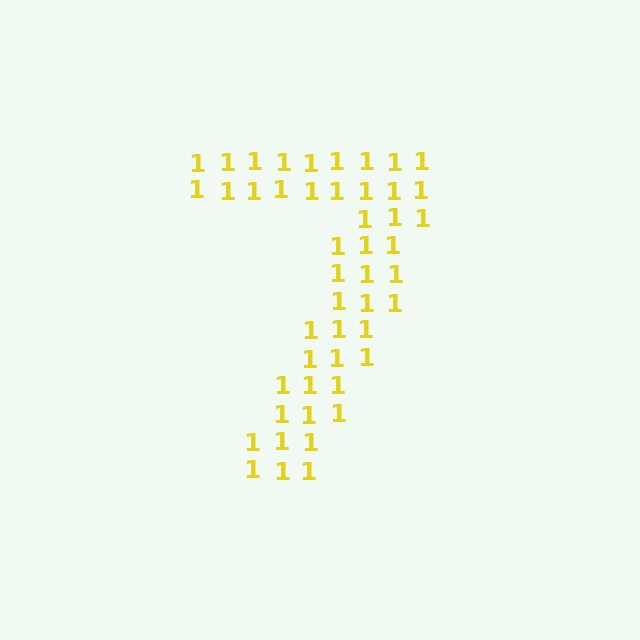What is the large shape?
The large shape is the digit 7.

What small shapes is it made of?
It is made of small digit 1's.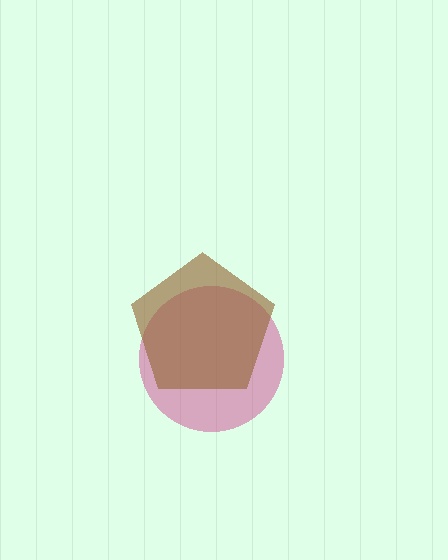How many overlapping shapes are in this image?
There are 2 overlapping shapes in the image.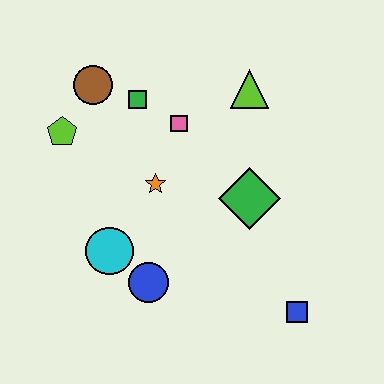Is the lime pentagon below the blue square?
No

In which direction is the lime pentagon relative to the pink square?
The lime pentagon is to the left of the pink square.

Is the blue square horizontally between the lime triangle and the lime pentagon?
No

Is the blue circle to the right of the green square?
Yes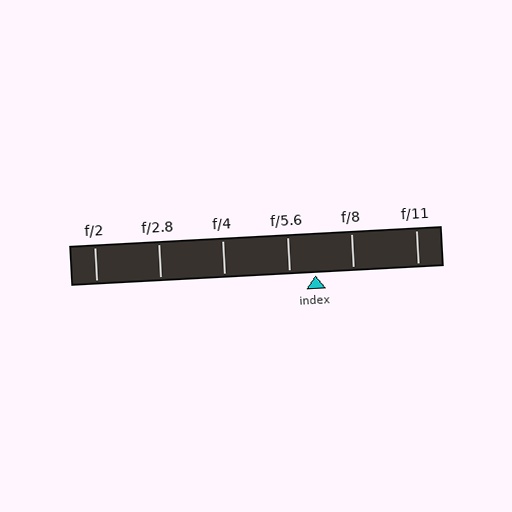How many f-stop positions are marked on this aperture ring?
There are 6 f-stop positions marked.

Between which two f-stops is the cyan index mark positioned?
The index mark is between f/5.6 and f/8.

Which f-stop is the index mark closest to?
The index mark is closest to f/5.6.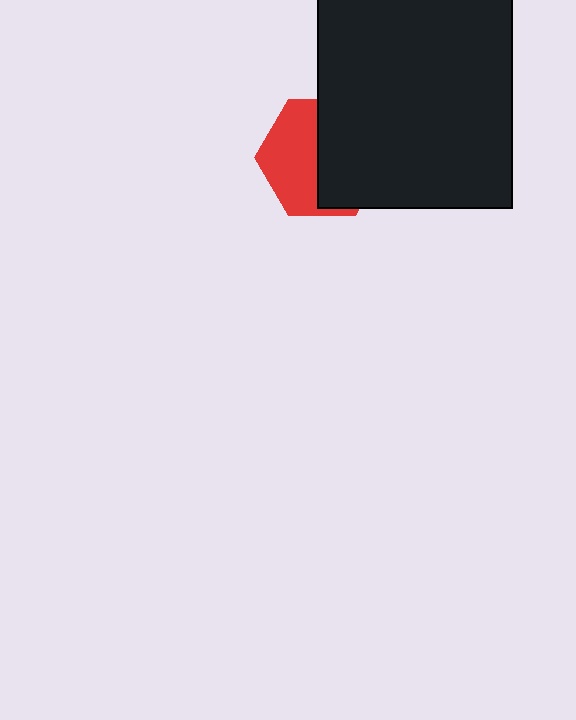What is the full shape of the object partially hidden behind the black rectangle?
The partially hidden object is a red hexagon.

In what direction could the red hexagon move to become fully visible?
The red hexagon could move left. That would shift it out from behind the black rectangle entirely.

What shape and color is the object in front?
The object in front is a black rectangle.